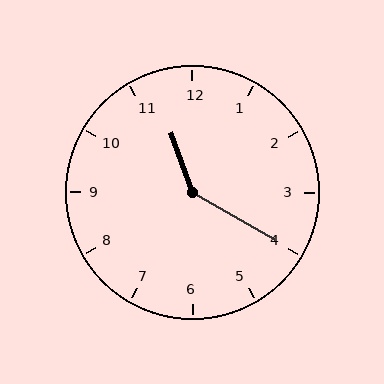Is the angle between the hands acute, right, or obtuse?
It is obtuse.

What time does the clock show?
11:20.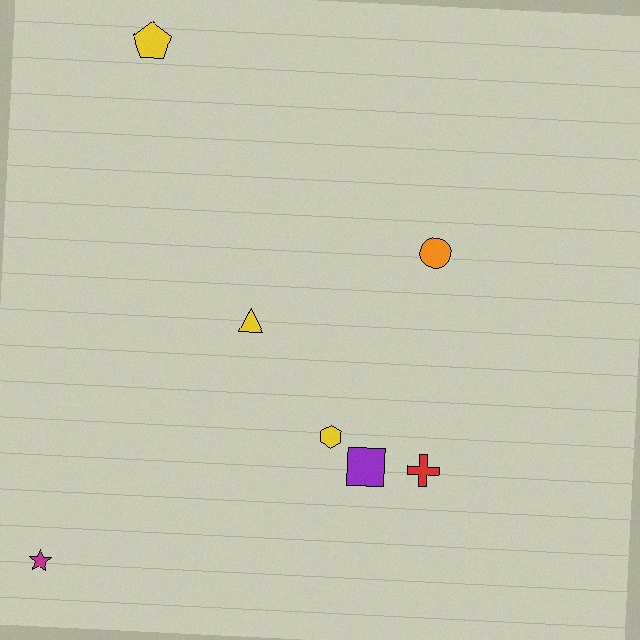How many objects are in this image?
There are 7 objects.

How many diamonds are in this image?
There are no diamonds.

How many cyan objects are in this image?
There are no cyan objects.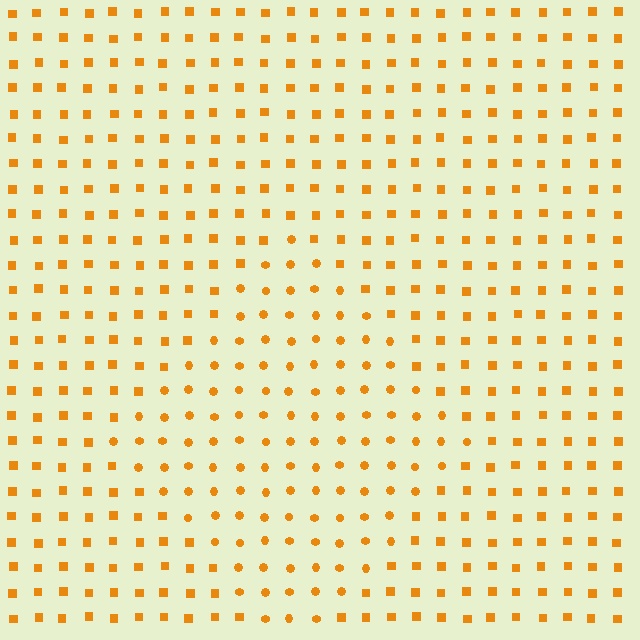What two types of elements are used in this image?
The image uses circles inside the diamond region and squares outside it.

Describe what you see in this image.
The image is filled with small orange elements arranged in a uniform grid. A diamond-shaped region contains circles, while the surrounding area contains squares. The boundary is defined purely by the change in element shape.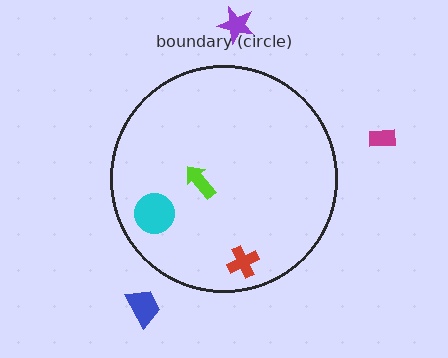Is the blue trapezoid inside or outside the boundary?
Outside.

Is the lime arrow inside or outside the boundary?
Inside.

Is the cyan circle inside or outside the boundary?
Inside.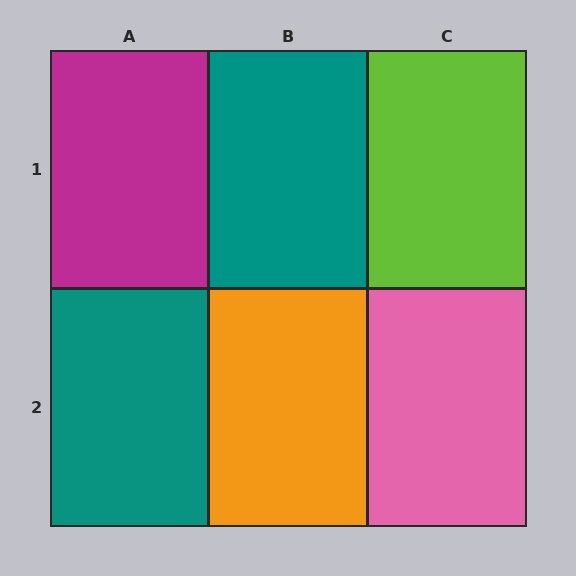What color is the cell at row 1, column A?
Magenta.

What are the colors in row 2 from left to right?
Teal, orange, pink.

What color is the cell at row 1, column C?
Lime.